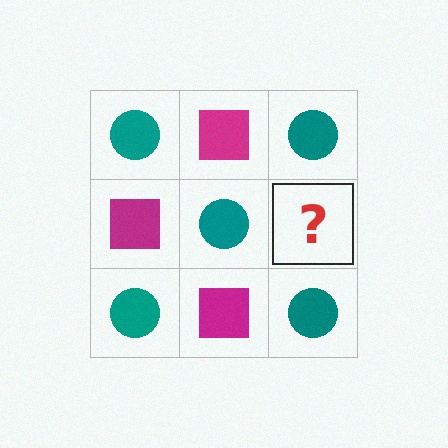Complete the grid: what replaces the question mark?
The question mark should be replaced with a magenta square.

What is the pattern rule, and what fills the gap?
The rule is that it alternates teal circle and magenta square in a checkerboard pattern. The gap should be filled with a magenta square.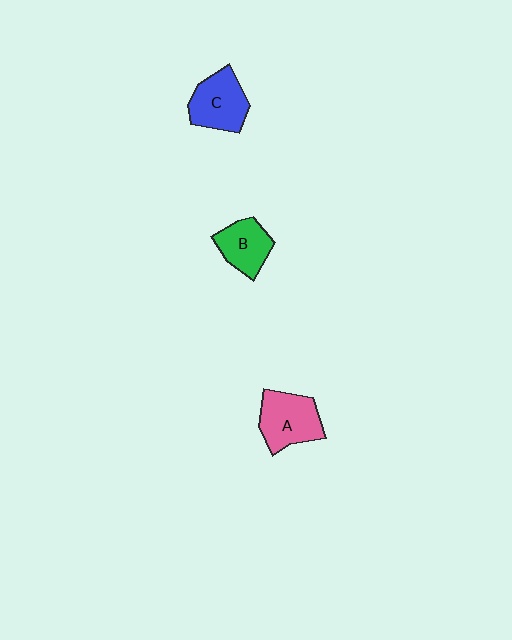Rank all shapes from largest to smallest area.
From largest to smallest: A (pink), C (blue), B (green).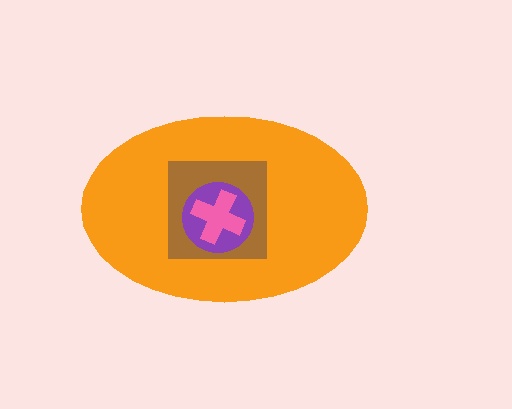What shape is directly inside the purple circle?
The pink cross.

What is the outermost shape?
The orange ellipse.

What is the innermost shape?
The pink cross.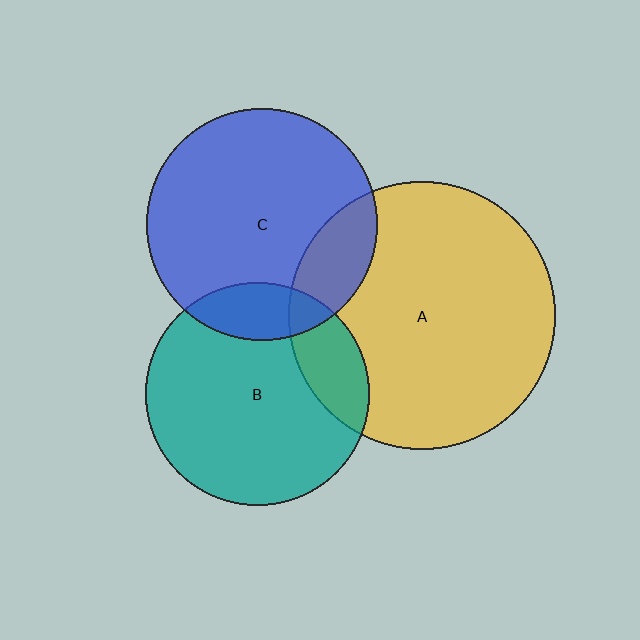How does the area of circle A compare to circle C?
Approximately 1.3 times.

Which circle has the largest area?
Circle A (yellow).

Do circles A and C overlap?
Yes.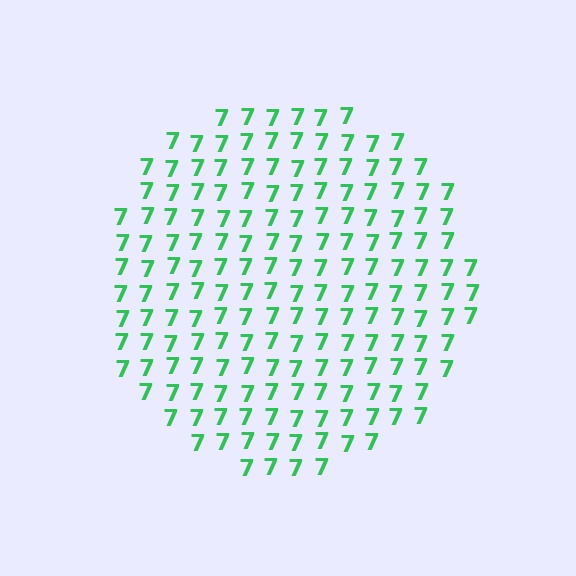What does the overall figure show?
The overall figure shows a circle.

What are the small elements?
The small elements are digit 7's.